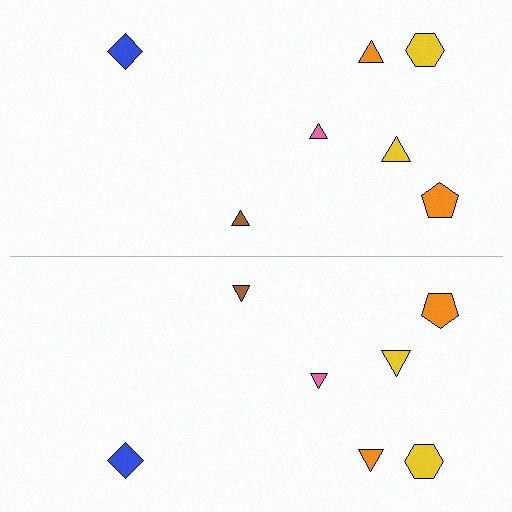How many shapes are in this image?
There are 14 shapes in this image.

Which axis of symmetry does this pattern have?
The pattern has a horizontal axis of symmetry running through the center of the image.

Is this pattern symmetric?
Yes, this pattern has bilateral (reflection) symmetry.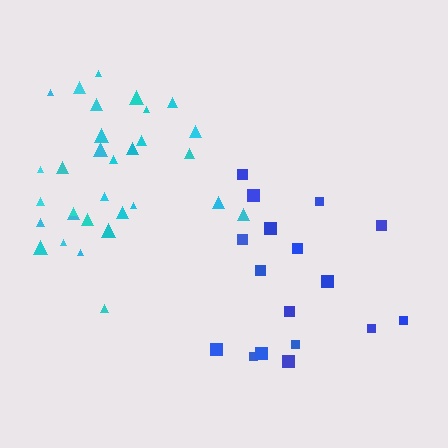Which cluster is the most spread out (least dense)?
Blue.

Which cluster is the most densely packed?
Cyan.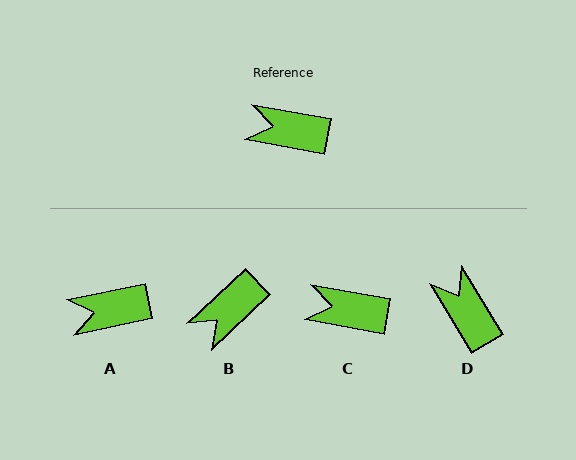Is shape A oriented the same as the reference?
No, it is off by about 22 degrees.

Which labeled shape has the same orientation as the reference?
C.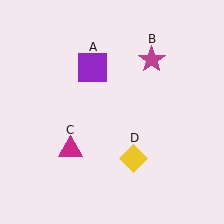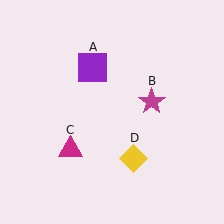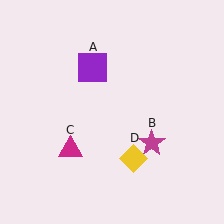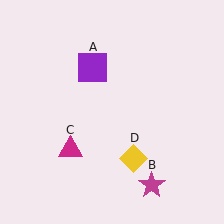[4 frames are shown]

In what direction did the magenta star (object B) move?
The magenta star (object B) moved down.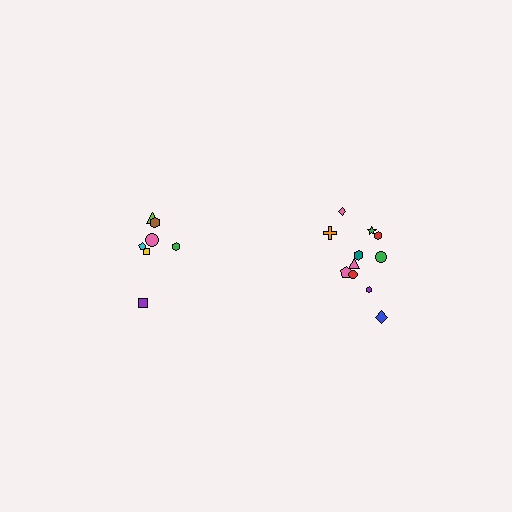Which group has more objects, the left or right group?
The right group.